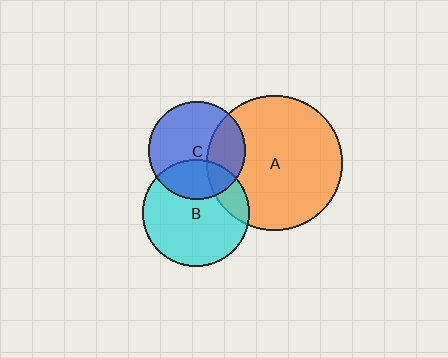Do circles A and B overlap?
Yes.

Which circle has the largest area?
Circle A (orange).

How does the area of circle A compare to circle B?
Approximately 1.6 times.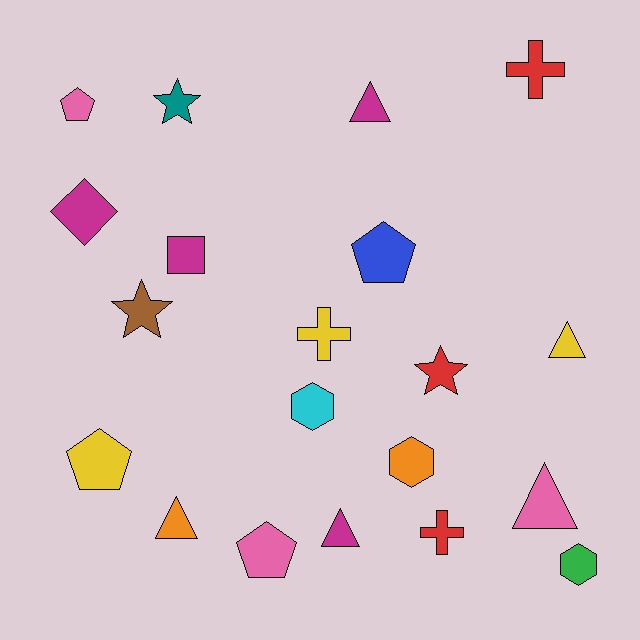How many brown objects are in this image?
There is 1 brown object.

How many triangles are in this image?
There are 5 triangles.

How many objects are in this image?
There are 20 objects.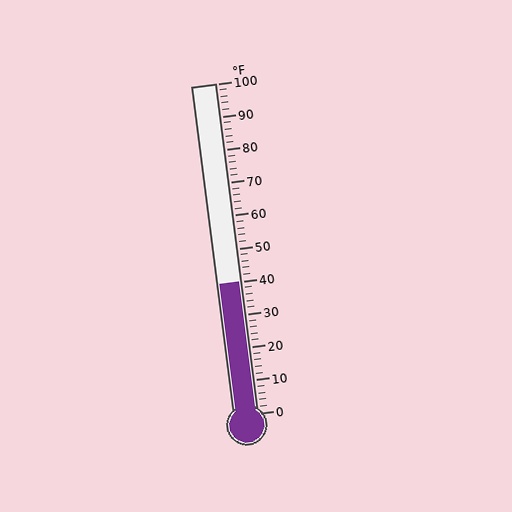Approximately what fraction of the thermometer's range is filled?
The thermometer is filled to approximately 40% of its range.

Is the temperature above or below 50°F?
The temperature is below 50°F.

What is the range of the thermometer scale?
The thermometer scale ranges from 0°F to 100°F.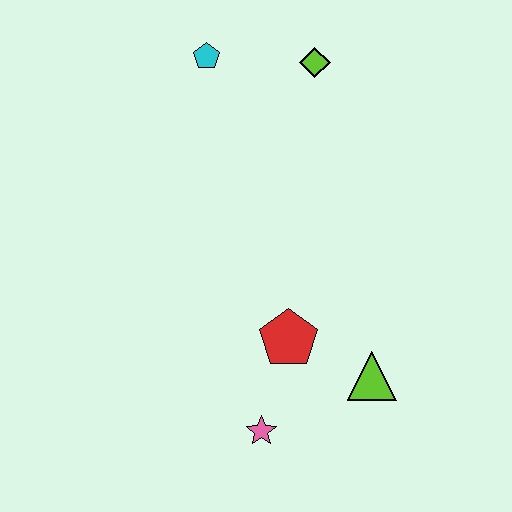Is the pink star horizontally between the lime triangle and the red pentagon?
No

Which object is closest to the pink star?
The red pentagon is closest to the pink star.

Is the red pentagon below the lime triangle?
No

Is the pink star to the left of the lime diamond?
Yes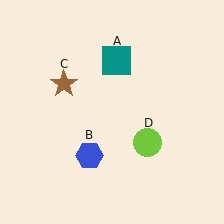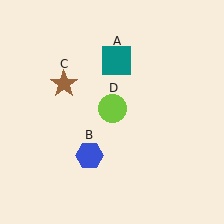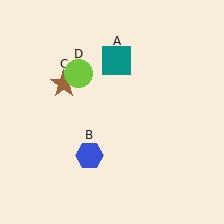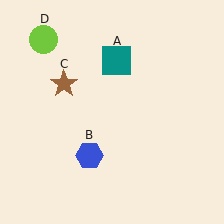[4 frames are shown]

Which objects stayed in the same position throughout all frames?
Teal square (object A) and blue hexagon (object B) and brown star (object C) remained stationary.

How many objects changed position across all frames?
1 object changed position: lime circle (object D).